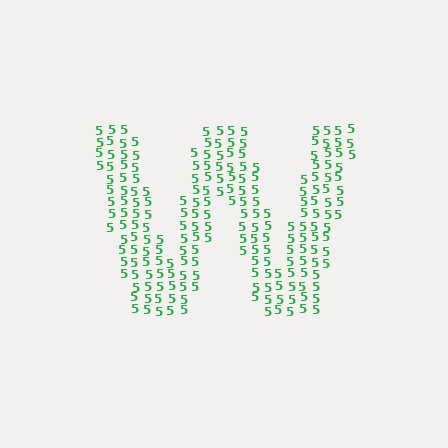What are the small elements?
The small elements are digit 5's.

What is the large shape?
The large shape is the letter W.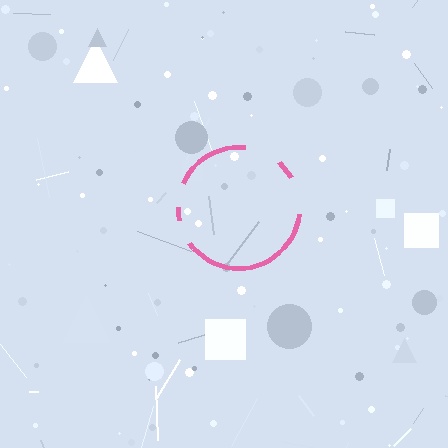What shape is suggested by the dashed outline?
The dashed outline suggests a circle.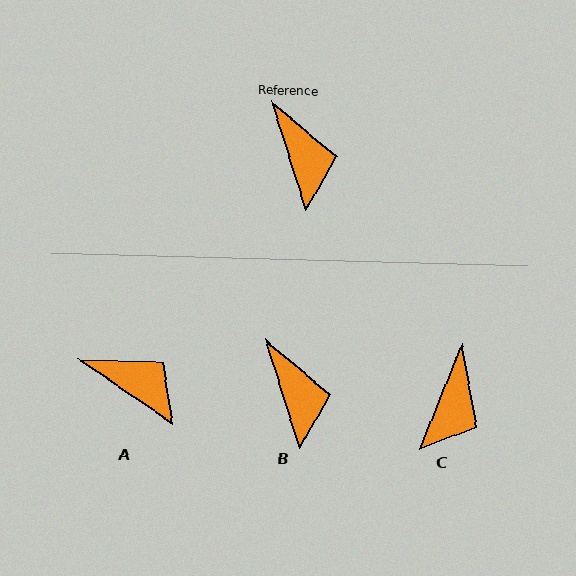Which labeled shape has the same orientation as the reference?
B.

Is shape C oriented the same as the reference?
No, it is off by about 40 degrees.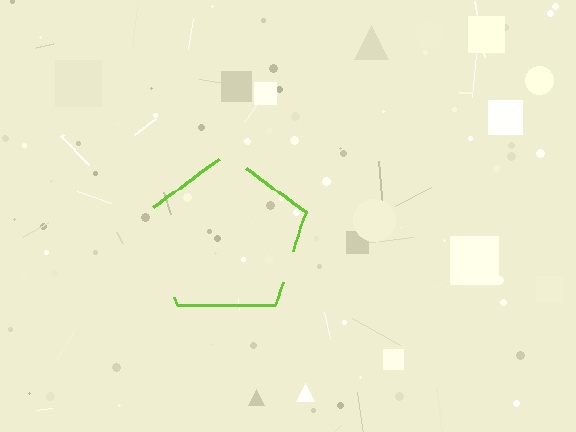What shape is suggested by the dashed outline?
The dashed outline suggests a pentagon.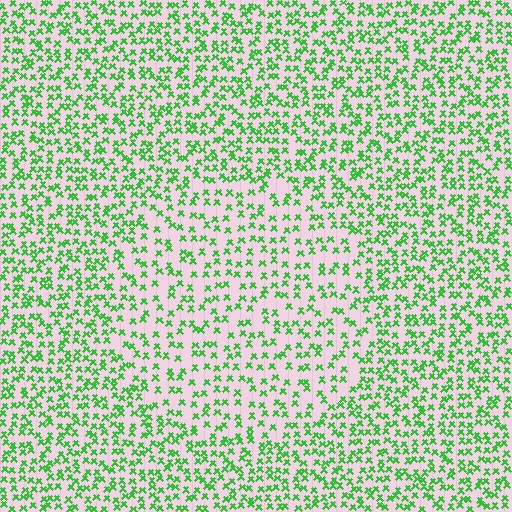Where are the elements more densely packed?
The elements are more densely packed outside the circle boundary.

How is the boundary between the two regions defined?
The boundary is defined by a change in element density (approximately 1.6x ratio). All elements are the same color, size, and shape.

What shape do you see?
I see a circle.